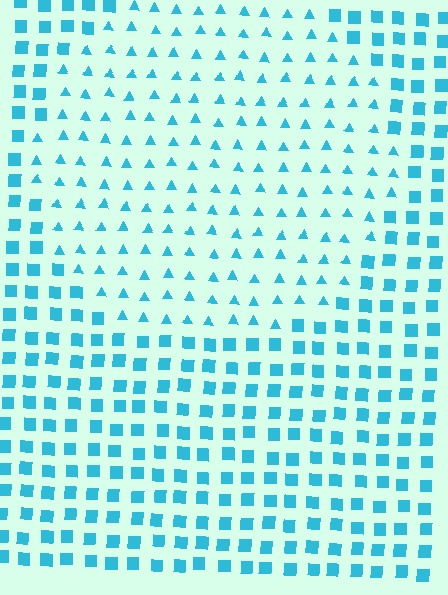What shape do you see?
I see a circle.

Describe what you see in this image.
The image is filled with small cyan elements arranged in a uniform grid. A circle-shaped region contains triangles, while the surrounding area contains squares. The boundary is defined purely by the change in element shape.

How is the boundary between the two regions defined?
The boundary is defined by a change in element shape: triangles inside vs. squares outside. All elements share the same color and spacing.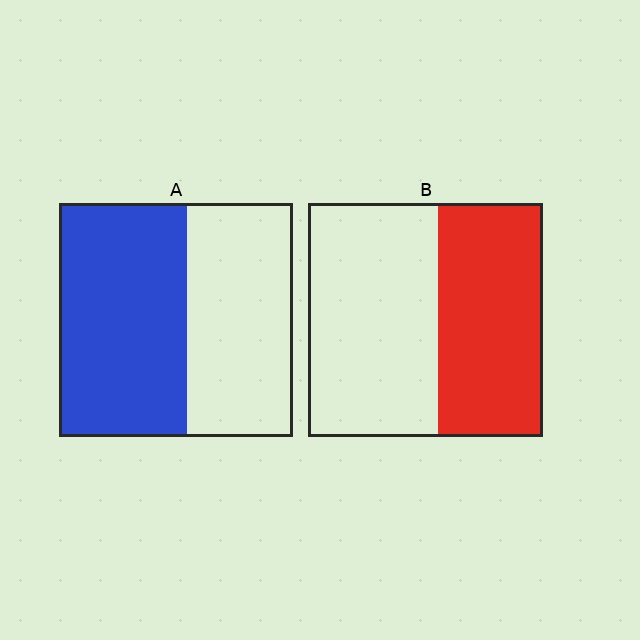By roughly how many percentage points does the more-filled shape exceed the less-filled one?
By roughly 10 percentage points (A over B).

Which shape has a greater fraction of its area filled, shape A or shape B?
Shape A.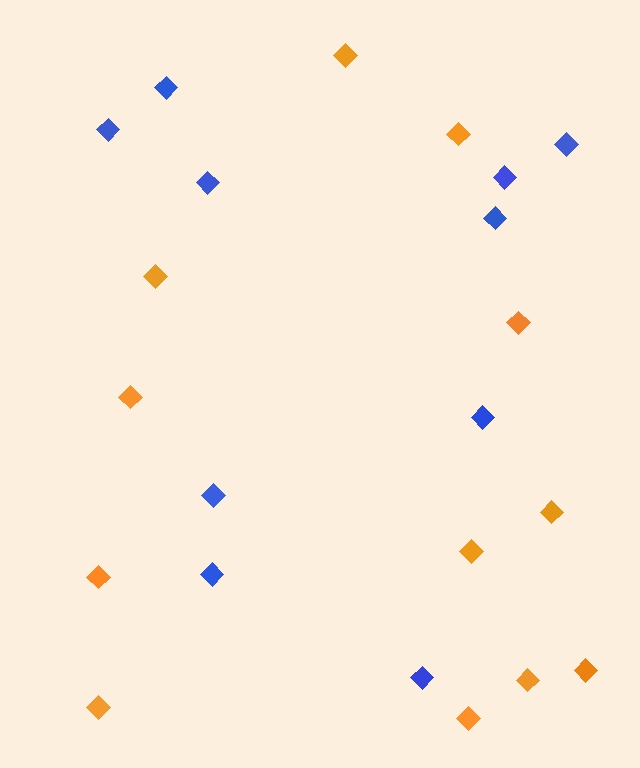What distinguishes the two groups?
There are 2 groups: one group of orange diamonds (12) and one group of blue diamonds (10).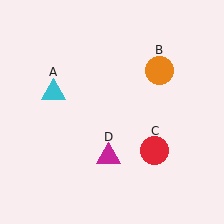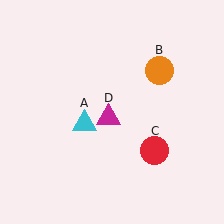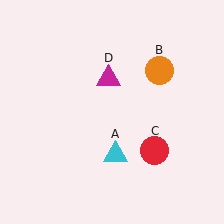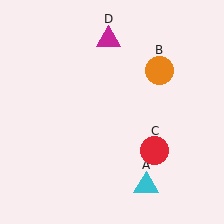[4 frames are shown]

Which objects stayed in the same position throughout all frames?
Orange circle (object B) and red circle (object C) remained stationary.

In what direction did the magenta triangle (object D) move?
The magenta triangle (object D) moved up.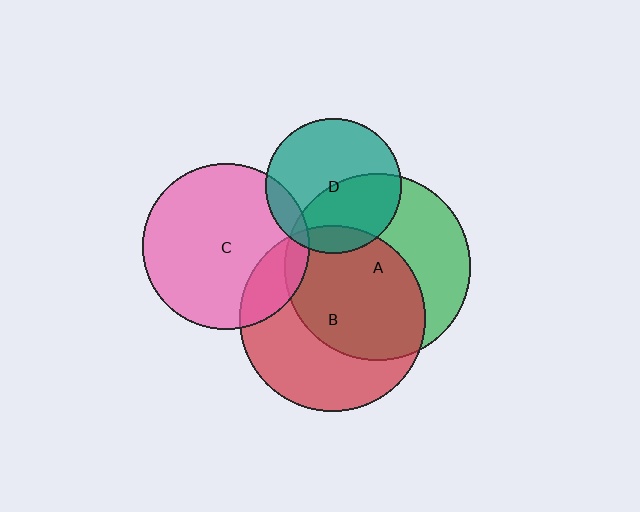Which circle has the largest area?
Circle A (green).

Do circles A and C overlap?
Yes.